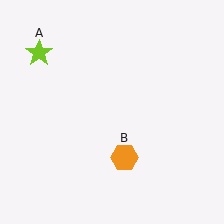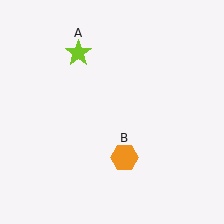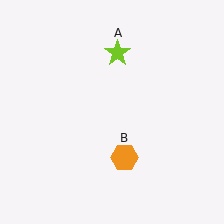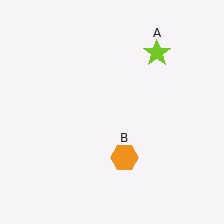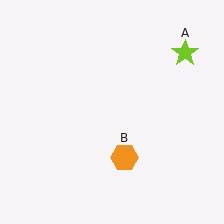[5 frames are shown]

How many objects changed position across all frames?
1 object changed position: lime star (object A).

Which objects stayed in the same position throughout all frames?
Orange hexagon (object B) remained stationary.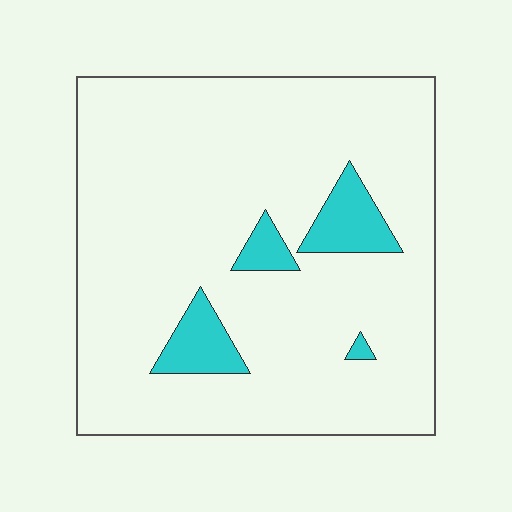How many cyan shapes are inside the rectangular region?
4.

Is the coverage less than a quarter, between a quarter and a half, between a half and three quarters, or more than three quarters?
Less than a quarter.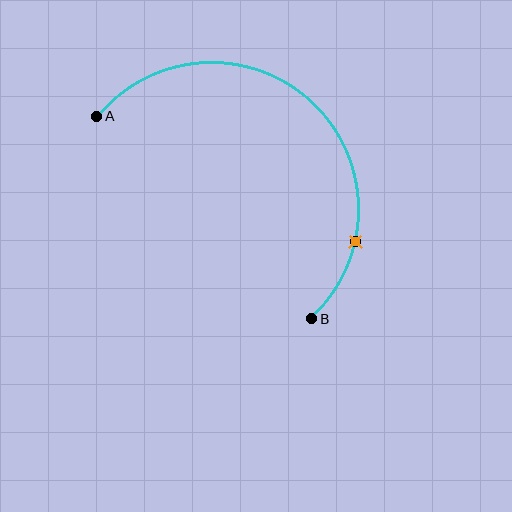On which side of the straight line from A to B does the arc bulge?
The arc bulges above and to the right of the straight line connecting A and B.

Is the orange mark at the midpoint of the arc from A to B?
No. The orange mark lies on the arc but is closer to endpoint B. The arc midpoint would be at the point on the curve equidistant along the arc from both A and B.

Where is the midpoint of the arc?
The arc midpoint is the point on the curve farthest from the straight line joining A and B. It sits above and to the right of that line.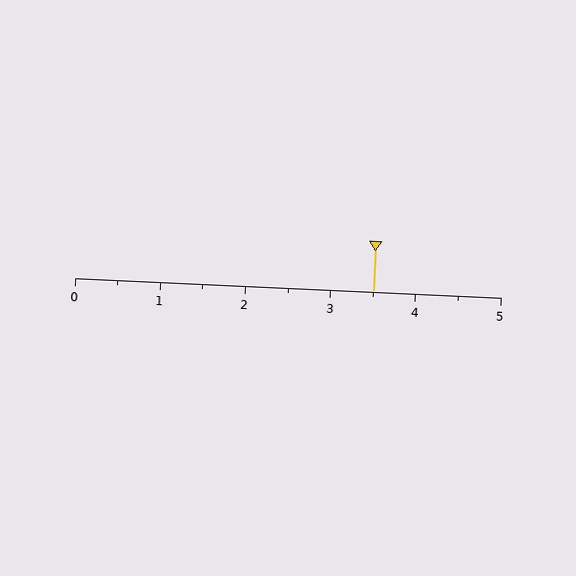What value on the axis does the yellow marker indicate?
The marker indicates approximately 3.5.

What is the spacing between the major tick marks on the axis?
The major ticks are spaced 1 apart.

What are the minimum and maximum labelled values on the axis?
The axis runs from 0 to 5.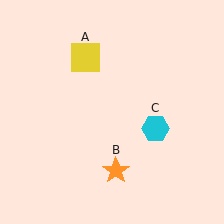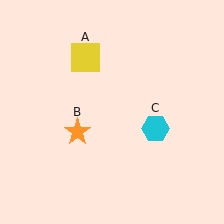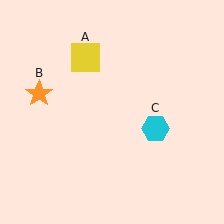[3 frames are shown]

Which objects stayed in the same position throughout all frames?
Yellow square (object A) and cyan hexagon (object C) remained stationary.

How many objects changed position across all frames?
1 object changed position: orange star (object B).